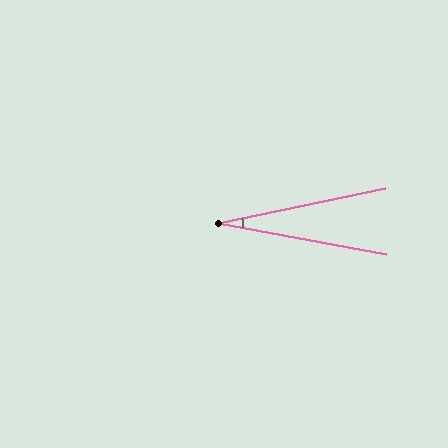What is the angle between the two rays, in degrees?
Approximately 22 degrees.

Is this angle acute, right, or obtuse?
It is acute.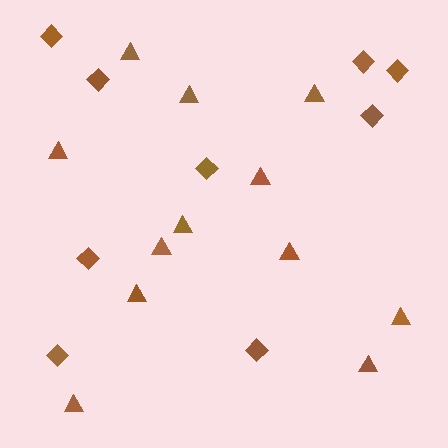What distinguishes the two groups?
There are 2 groups: one group of diamonds (9) and one group of triangles (12).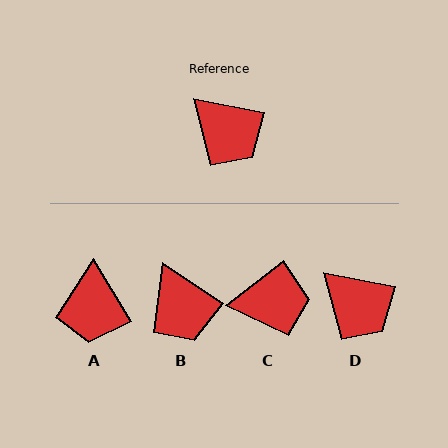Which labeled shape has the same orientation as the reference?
D.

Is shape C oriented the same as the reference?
No, it is off by about 49 degrees.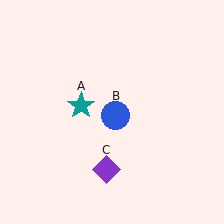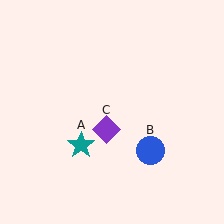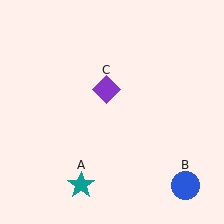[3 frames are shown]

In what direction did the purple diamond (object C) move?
The purple diamond (object C) moved up.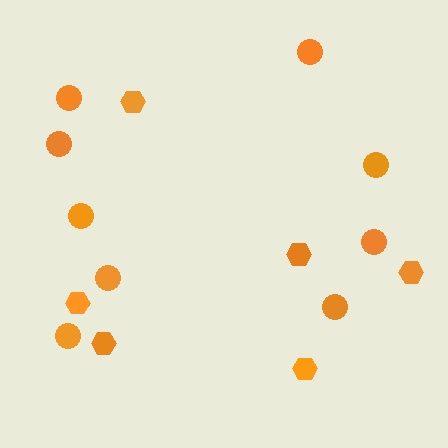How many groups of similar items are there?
There are 2 groups: one group of hexagons (6) and one group of circles (9).